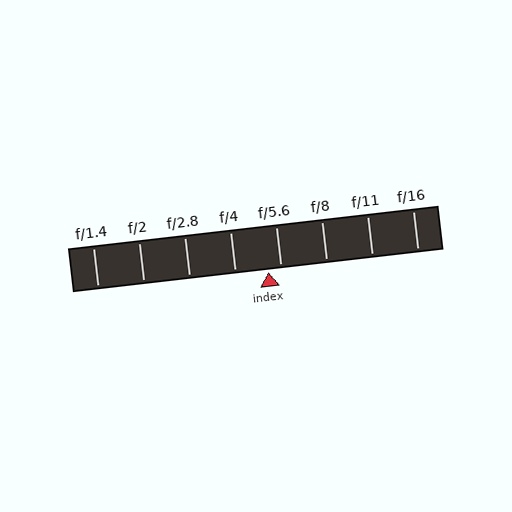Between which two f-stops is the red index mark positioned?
The index mark is between f/4 and f/5.6.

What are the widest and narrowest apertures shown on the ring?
The widest aperture shown is f/1.4 and the narrowest is f/16.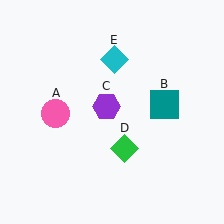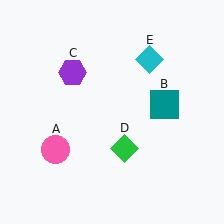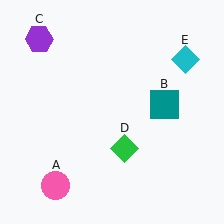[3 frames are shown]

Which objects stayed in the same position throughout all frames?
Teal square (object B) and green diamond (object D) remained stationary.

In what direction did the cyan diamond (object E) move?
The cyan diamond (object E) moved right.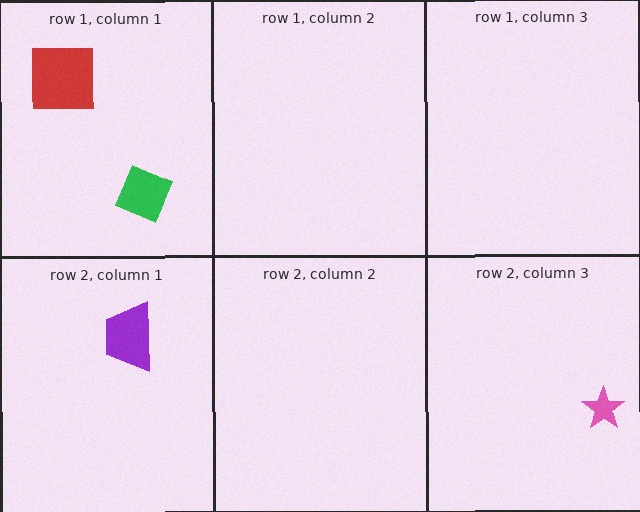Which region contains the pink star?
The row 2, column 3 region.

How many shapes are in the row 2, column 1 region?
1.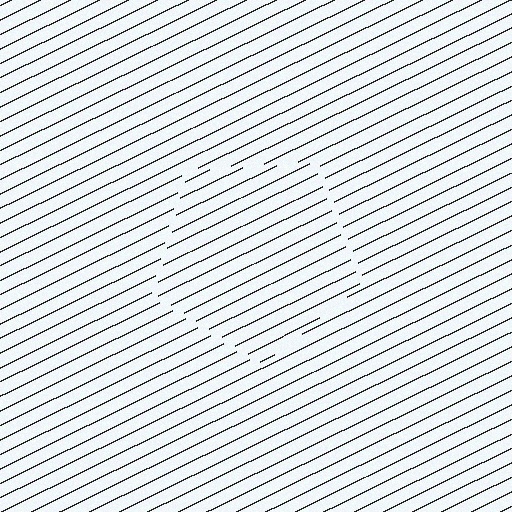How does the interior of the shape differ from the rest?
The interior of the shape contains the same grating, shifted by half a period — the contour is defined by the phase discontinuity where line-ends from the inner and outer gratings abut.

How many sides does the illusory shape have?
5 sides — the line-ends trace a pentagon.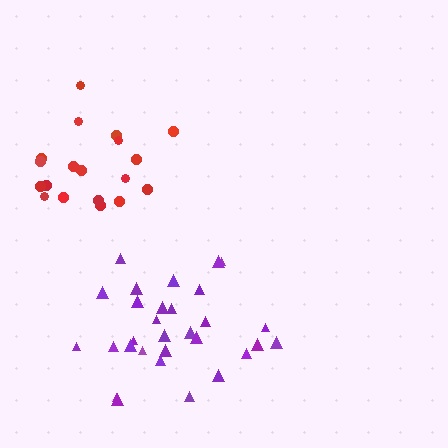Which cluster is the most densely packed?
Purple.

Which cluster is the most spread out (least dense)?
Red.